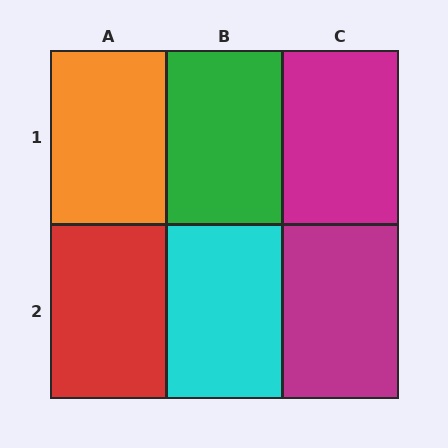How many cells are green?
1 cell is green.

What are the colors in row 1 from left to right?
Orange, green, magenta.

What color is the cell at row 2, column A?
Red.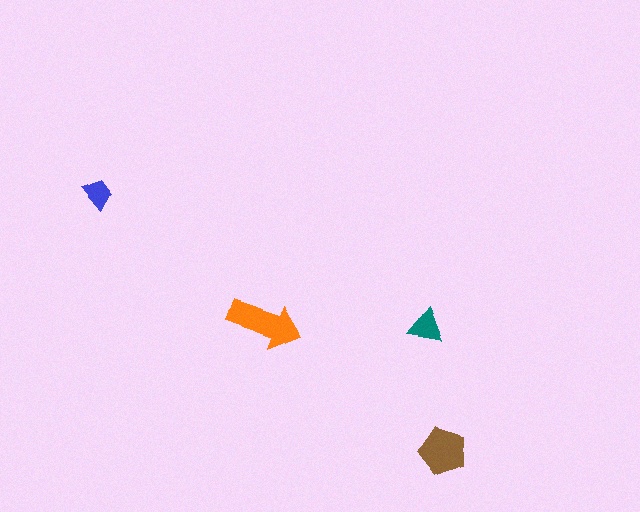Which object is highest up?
The blue trapezoid is topmost.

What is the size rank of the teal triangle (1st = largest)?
3rd.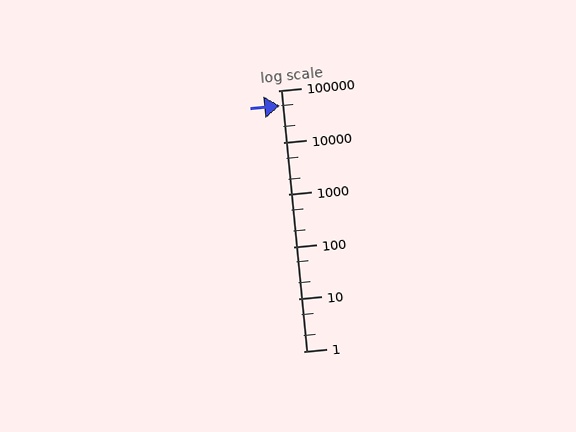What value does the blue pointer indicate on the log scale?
The pointer indicates approximately 50000.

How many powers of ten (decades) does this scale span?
The scale spans 5 decades, from 1 to 100000.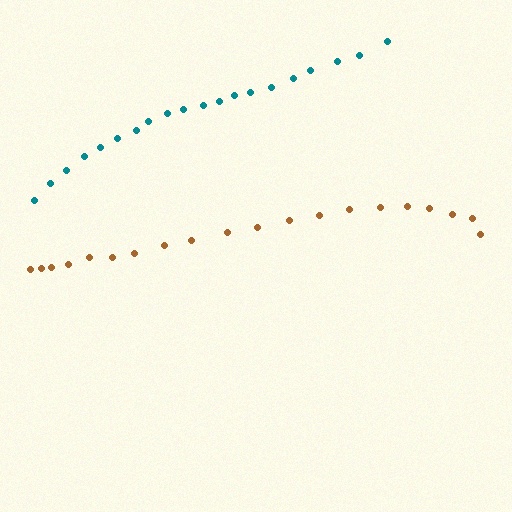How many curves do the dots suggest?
There are 2 distinct paths.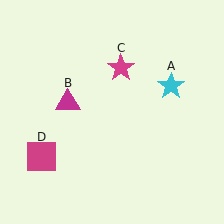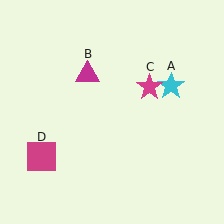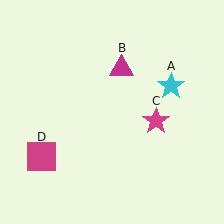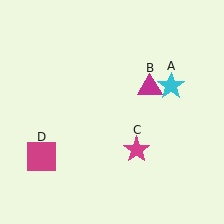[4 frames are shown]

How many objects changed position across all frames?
2 objects changed position: magenta triangle (object B), magenta star (object C).